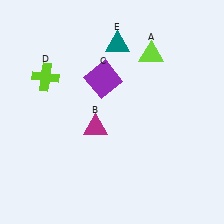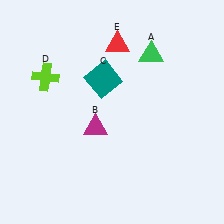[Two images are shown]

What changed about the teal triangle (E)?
In Image 1, E is teal. In Image 2, it changed to red.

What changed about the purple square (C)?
In Image 1, C is purple. In Image 2, it changed to teal.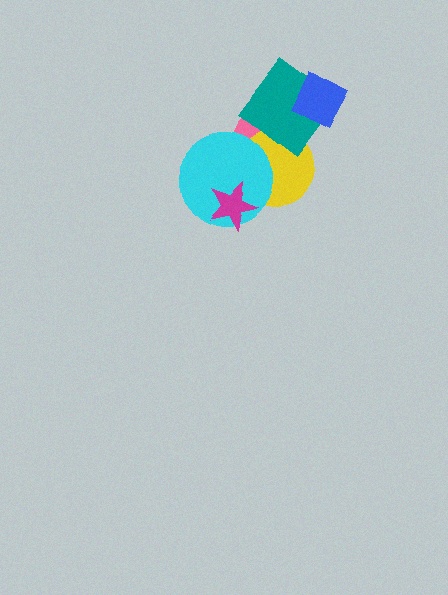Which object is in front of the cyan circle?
The magenta star is in front of the cyan circle.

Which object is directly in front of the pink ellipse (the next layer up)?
The yellow circle is directly in front of the pink ellipse.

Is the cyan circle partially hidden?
Yes, it is partially covered by another shape.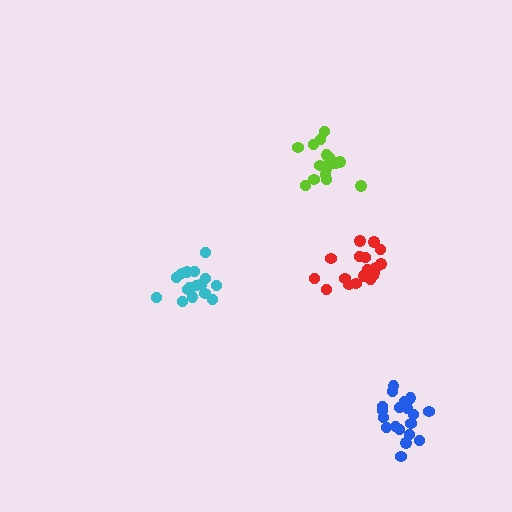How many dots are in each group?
Group 1: 17 dots, Group 2: 17 dots, Group 3: 20 dots, Group 4: 18 dots (72 total).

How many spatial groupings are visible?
There are 4 spatial groupings.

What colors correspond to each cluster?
The clusters are colored: cyan, lime, blue, red.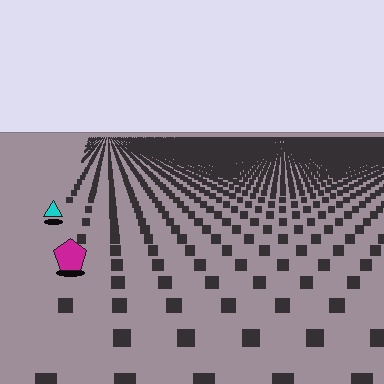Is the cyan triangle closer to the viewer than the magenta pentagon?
No. The magenta pentagon is closer — you can tell from the texture gradient: the ground texture is coarser near it.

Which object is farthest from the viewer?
The cyan triangle is farthest from the viewer. It appears smaller and the ground texture around it is denser.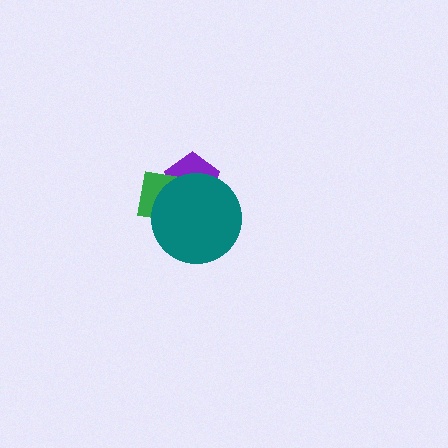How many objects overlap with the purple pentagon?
2 objects overlap with the purple pentagon.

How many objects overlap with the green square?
2 objects overlap with the green square.